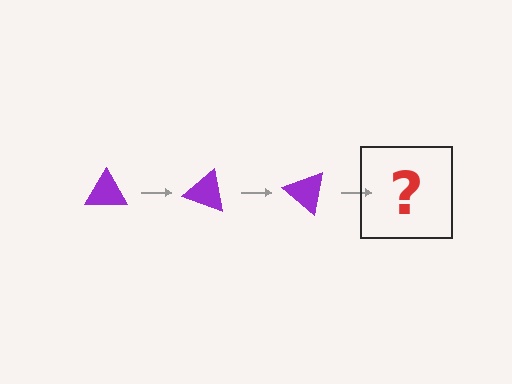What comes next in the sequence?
The next element should be a purple triangle rotated 60 degrees.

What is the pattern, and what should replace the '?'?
The pattern is that the triangle rotates 20 degrees each step. The '?' should be a purple triangle rotated 60 degrees.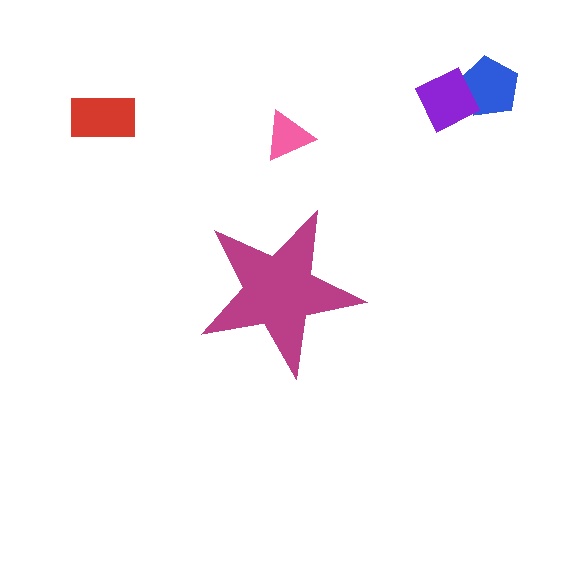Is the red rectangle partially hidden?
No, the red rectangle is fully visible.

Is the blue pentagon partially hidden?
No, the blue pentagon is fully visible.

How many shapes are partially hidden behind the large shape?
0 shapes are partially hidden.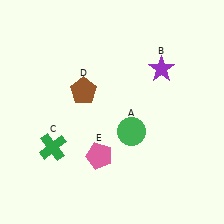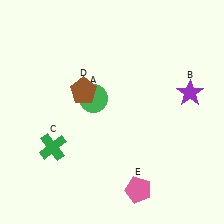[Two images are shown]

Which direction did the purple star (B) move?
The purple star (B) moved right.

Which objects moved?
The objects that moved are: the green circle (A), the purple star (B), the pink pentagon (E).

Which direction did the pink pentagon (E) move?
The pink pentagon (E) moved right.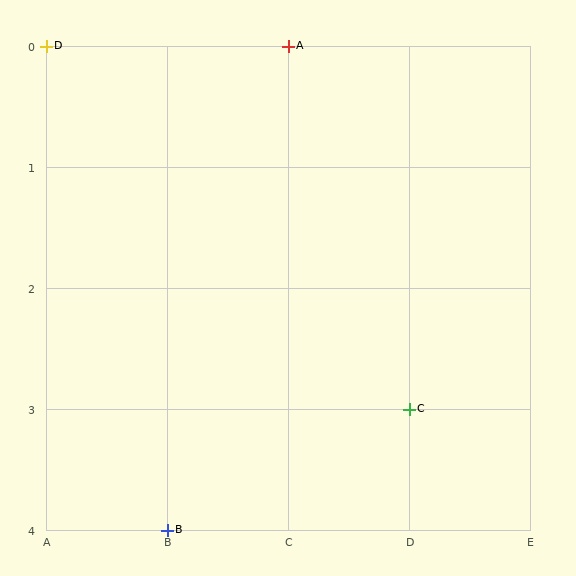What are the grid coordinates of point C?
Point C is at grid coordinates (D, 3).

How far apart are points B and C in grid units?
Points B and C are 2 columns and 1 row apart (about 2.2 grid units diagonally).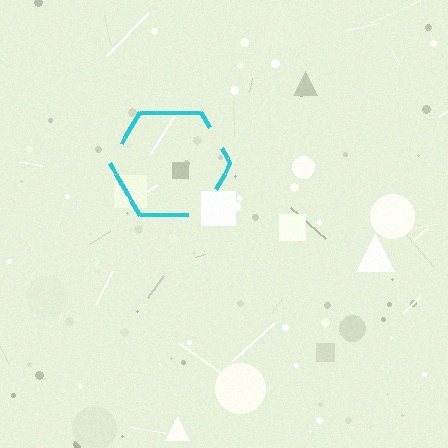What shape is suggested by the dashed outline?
The dashed outline suggests a hexagon.